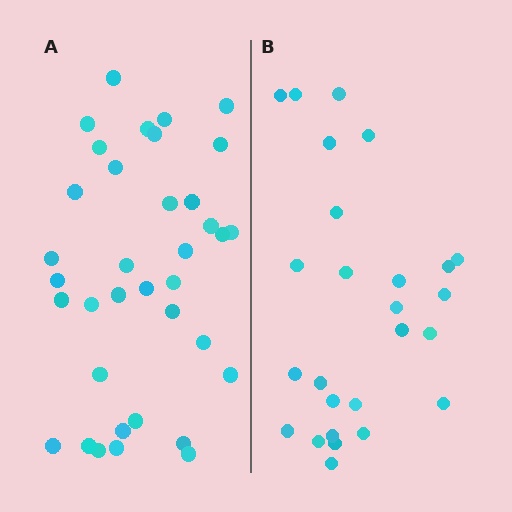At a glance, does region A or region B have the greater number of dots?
Region A (the left region) has more dots.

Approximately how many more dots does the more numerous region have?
Region A has roughly 10 or so more dots than region B.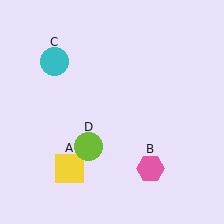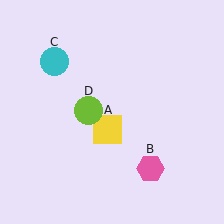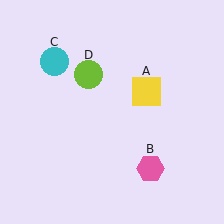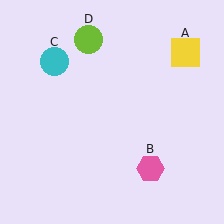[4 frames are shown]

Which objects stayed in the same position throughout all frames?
Pink hexagon (object B) and cyan circle (object C) remained stationary.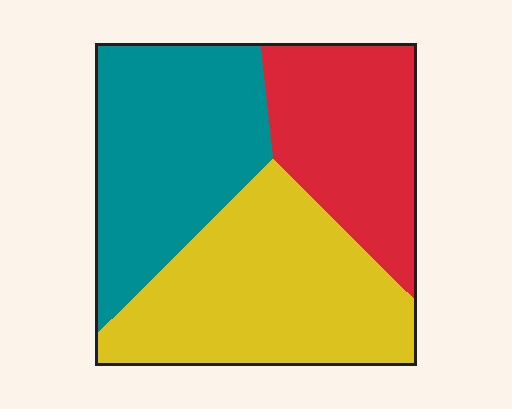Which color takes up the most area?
Yellow, at roughly 40%.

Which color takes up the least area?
Red, at roughly 25%.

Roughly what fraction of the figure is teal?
Teal covers roughly 35% of the figure.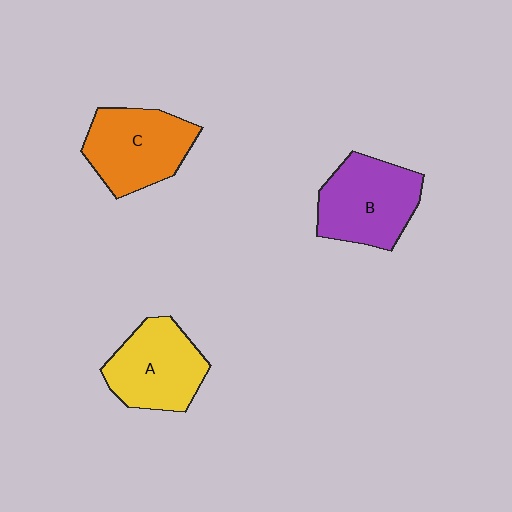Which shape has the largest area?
Shape B (purple).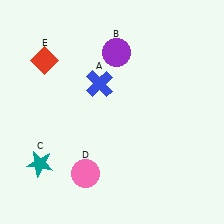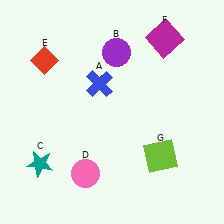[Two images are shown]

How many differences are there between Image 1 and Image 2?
There are 2 differences between the two images.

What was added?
A magenta square (F), a lime square (G) were added in Image 2.